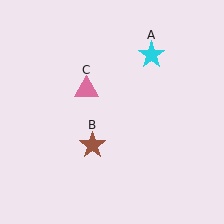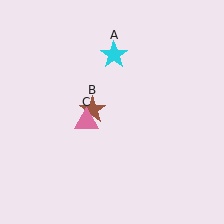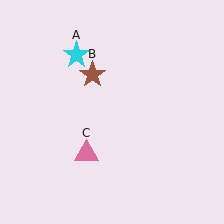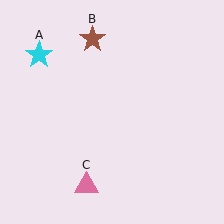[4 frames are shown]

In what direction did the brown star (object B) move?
The brown star (object B) moved up.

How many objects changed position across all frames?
3 objects changed position: cyan star (object A), brown star (object B), pink triangle (object C).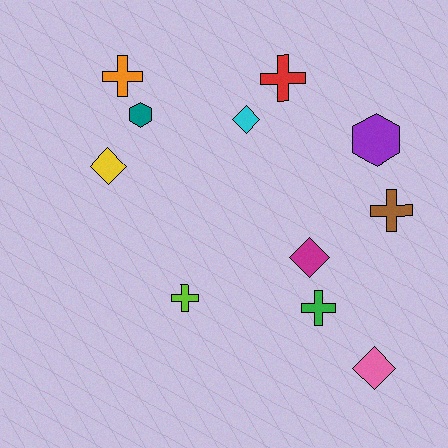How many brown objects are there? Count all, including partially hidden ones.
There is 1 brown object.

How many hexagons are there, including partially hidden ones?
There are 2 hexagons.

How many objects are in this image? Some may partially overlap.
There are 11 objects.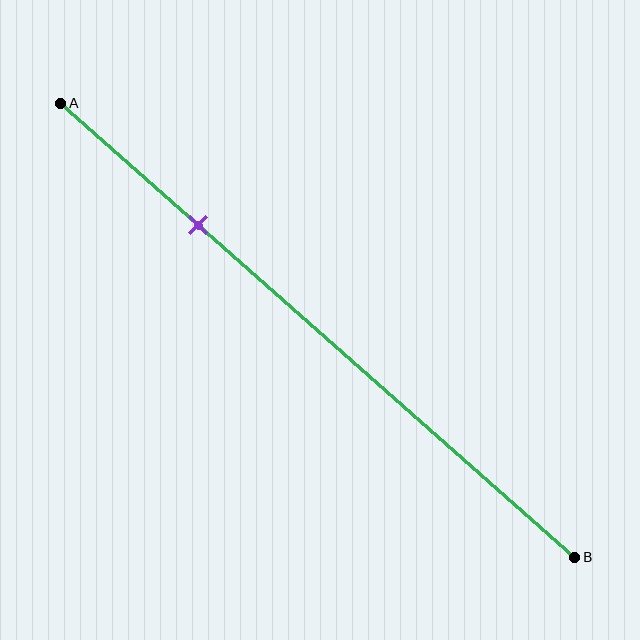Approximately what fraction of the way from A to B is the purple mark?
The purple mark is approximately 25% of the way from A to B.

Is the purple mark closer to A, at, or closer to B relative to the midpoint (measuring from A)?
The purple mark is closer to point A than the midpoint of segment AB.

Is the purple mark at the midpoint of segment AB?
No, the mark is at about 25% from A, not at the 50% midpoint.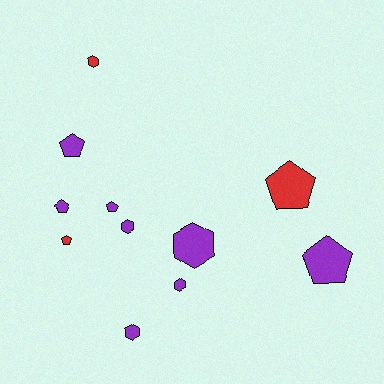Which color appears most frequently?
Purple, with 8 objects.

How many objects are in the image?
There are 11 objects.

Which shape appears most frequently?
Pentagon, with 6 objects.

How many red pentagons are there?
There are 2 red pentagons.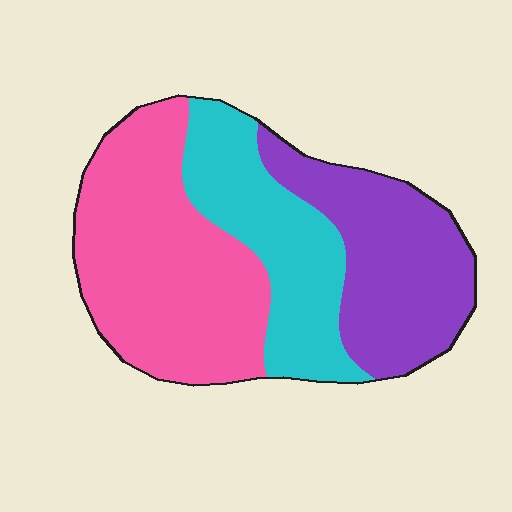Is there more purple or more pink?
Pink.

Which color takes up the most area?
Pink, at roughly 45%.